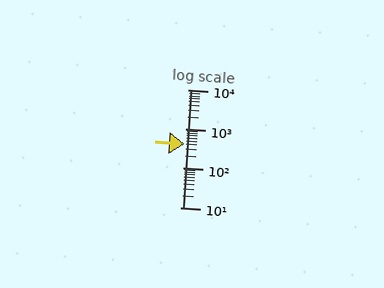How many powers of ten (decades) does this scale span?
The scale spans 3 decades, from 10 to 10000.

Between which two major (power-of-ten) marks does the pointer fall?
The pointer is between 100 and 1000.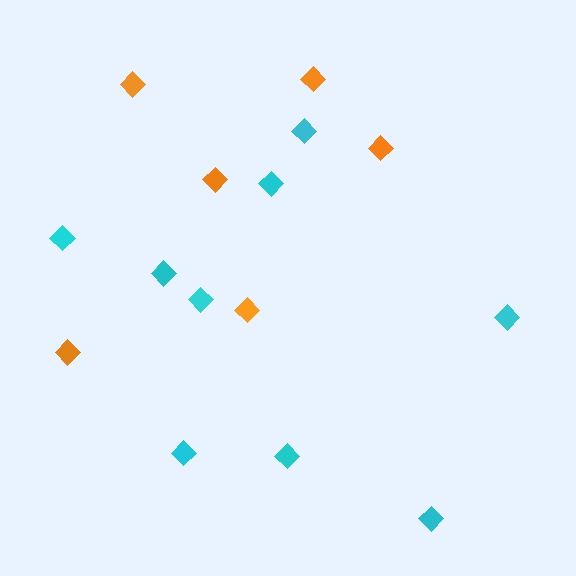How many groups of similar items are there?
There are 2 groups: one group of cyan diamonds (9) and one group of orange diamonds (6).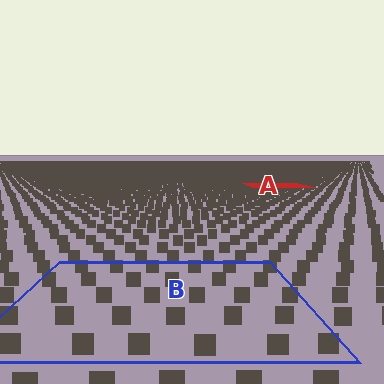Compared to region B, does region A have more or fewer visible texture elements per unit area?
Region A has more texture elements per unit area — they are packed more densely because it is farther away.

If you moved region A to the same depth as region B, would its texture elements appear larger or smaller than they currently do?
They would appear larger. At a closer depth, the same texture elements are projected at a bigger on-screen size.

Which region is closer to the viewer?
Region B is closer. The texture elements there are larger and more spread out.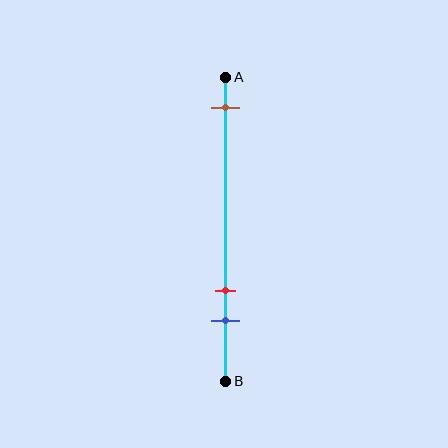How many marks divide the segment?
There are 3 marks dividing the segment.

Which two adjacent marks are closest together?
The red and blue marks are the closest adjacent pair.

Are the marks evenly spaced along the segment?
No, the marks are not evenly spaced.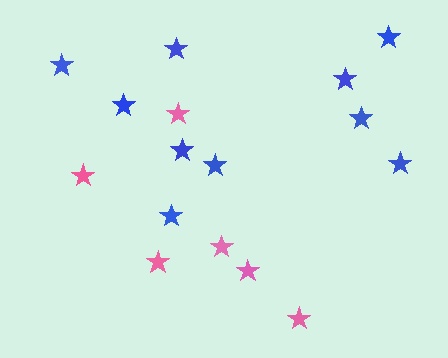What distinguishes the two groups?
There are 2 groups: one group of blue stars (10) and one group of pink stars (6).